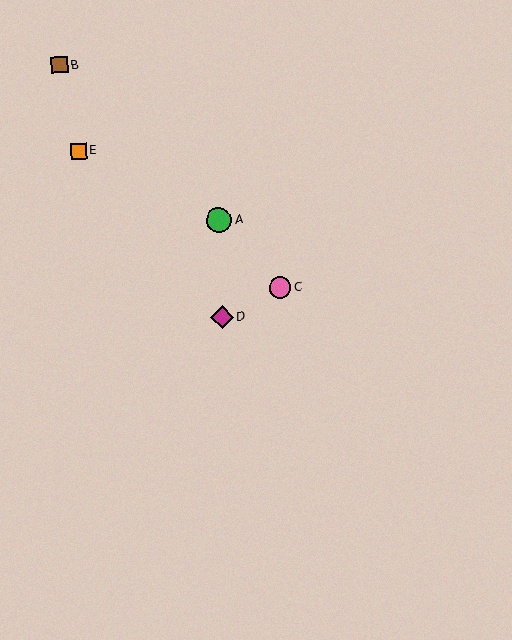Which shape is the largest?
The green circle (labeled A) is the largest.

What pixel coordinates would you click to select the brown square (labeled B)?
Click at (60, 65) to select the brown square B.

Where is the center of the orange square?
The center of the orange square is at (79, 151).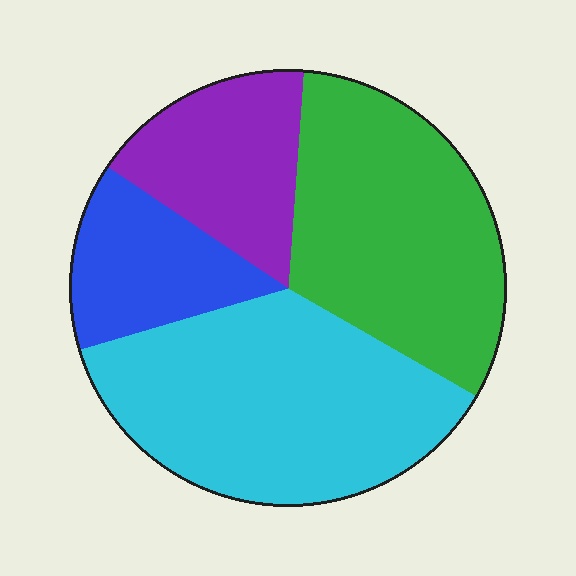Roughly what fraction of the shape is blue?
Blue takes up less than a sixth of the shape.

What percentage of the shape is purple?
Purple covers 17% of the shape.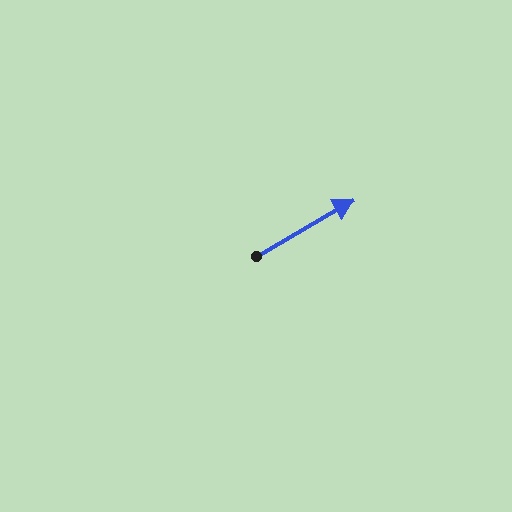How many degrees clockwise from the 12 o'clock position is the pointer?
Approximately 60 degrees.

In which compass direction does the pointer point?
Northeast.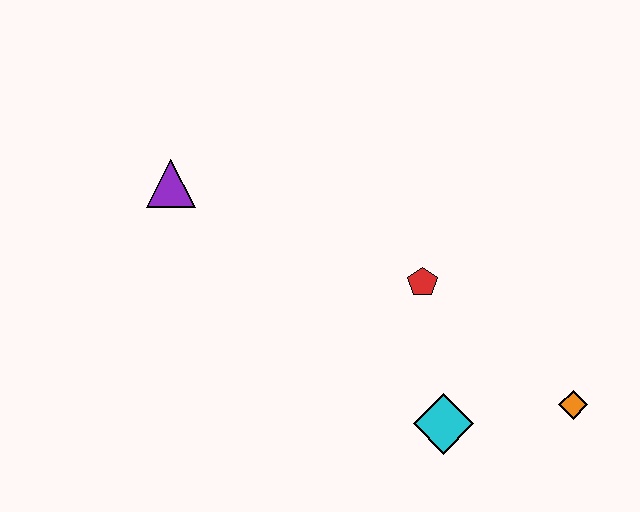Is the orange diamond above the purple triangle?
No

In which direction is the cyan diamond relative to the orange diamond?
The cyan diamond is to the left of the orange diamond.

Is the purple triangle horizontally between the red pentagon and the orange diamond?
No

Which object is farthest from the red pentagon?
The purple triangle is farthest from the red pentagon.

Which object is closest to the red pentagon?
The cyan diamond is closest to the red pentagon.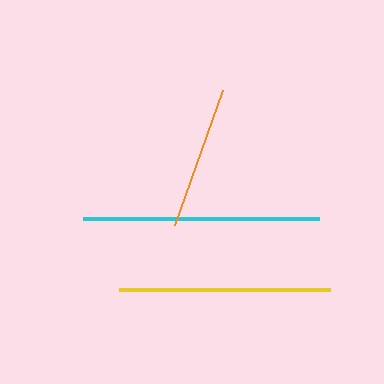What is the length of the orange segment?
The orange segment is approximately 143 pixels long.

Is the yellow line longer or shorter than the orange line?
The yellow line is longer than the orange line.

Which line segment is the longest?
The cyan line is the longest at approximately 236 pixels.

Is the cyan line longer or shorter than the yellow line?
The cyan line is longer than the yellow line.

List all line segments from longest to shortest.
From longest to shortest: cyan, yellow, orange.